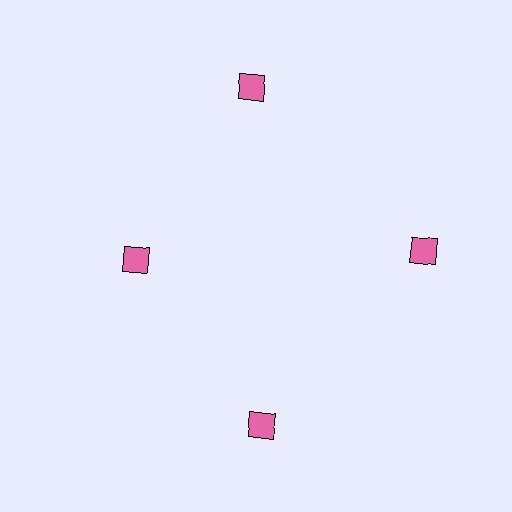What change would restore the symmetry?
The symmetry would be restored by moving it outward, back onto the ring so that all 4 diamonds sit at equal angles and equal distance from the center.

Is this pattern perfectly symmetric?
No. The 4 pink diamonds are arranged in a ring, but one element near the 9 o'clock position is pulled inward toward the center, breaking the 4-fold rotational symmetry.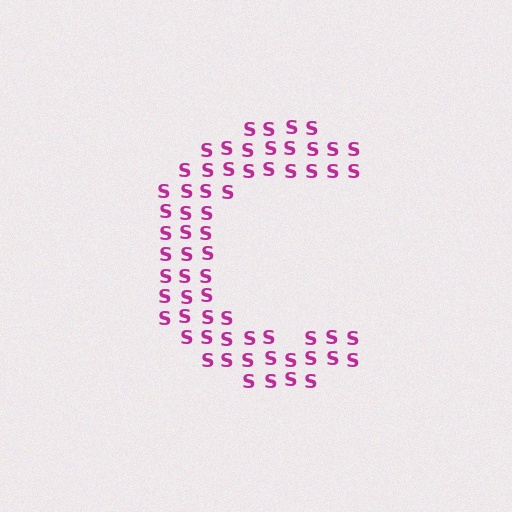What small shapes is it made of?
It is made of small letter S's.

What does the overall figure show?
The overall figure shows the letter C.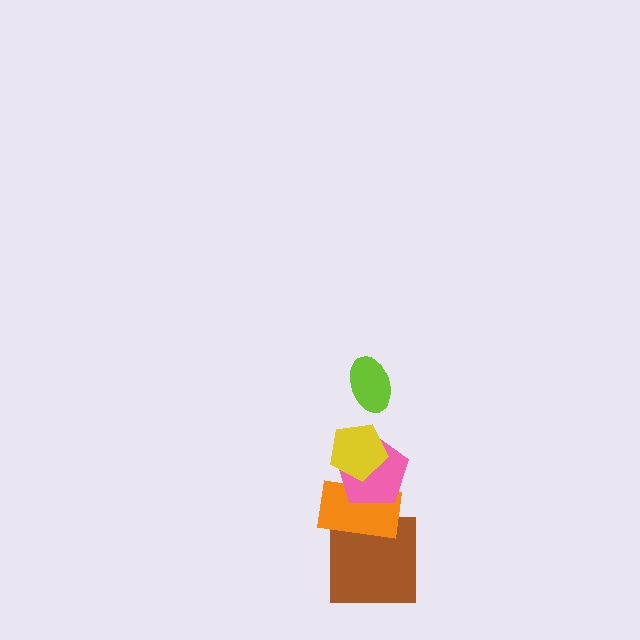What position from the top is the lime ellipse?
The lime ellipse is 1st from the top.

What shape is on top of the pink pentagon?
The yellow pentagon is on top of the pink pentagon.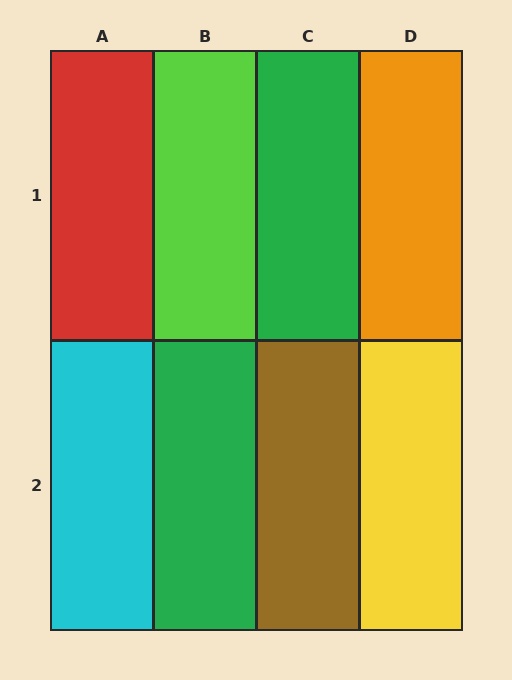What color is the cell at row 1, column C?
Green.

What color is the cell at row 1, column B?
Lime.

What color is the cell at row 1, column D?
Orange.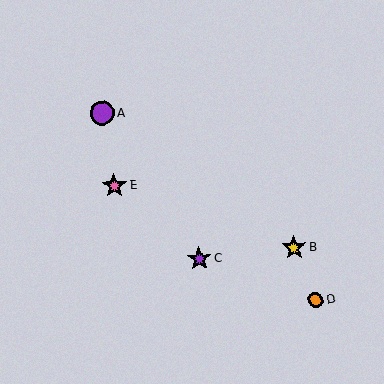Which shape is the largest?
The pink star (labeled E) is the largest.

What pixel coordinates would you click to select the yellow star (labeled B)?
Click at (294, 247) to select the yellow star B.